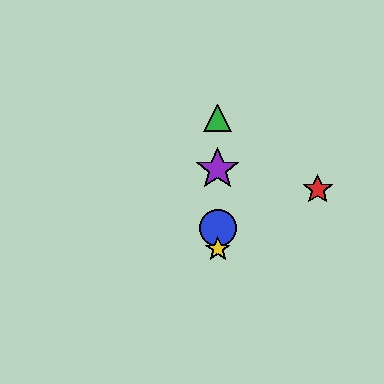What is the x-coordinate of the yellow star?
The yellow star is at x≈218.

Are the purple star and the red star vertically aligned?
No, the purple star is at x≈218 and the red star is at x≈318.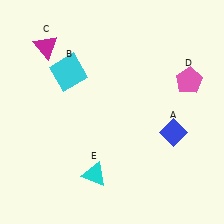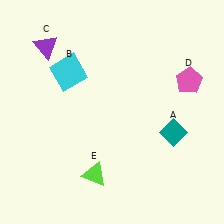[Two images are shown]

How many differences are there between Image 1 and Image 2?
There are 3 differences between the two images.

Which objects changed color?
A changed from blue to teal. C changed from magenta to purple. E changed from cyan to lime.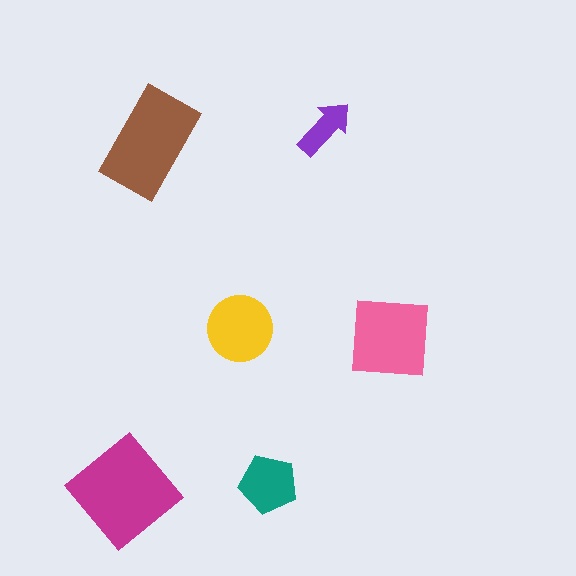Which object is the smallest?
The purple arrow.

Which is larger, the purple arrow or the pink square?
The pink square.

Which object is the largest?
The magenta diamond.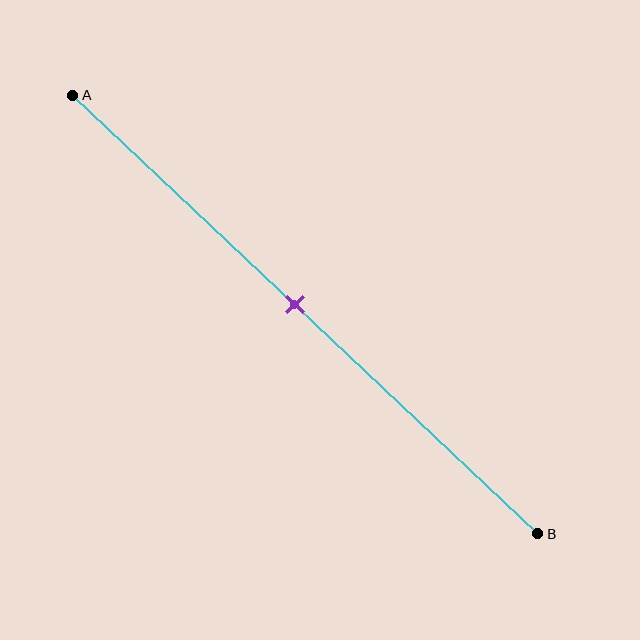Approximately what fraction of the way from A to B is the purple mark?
The purple mark is approximately 50% of the way from A to B.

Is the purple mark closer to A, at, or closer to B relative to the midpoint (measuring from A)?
The purple mark is approximately at the midpoint of segment AB.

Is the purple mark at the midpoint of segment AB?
Yes, the mark is approximately at the midpoint.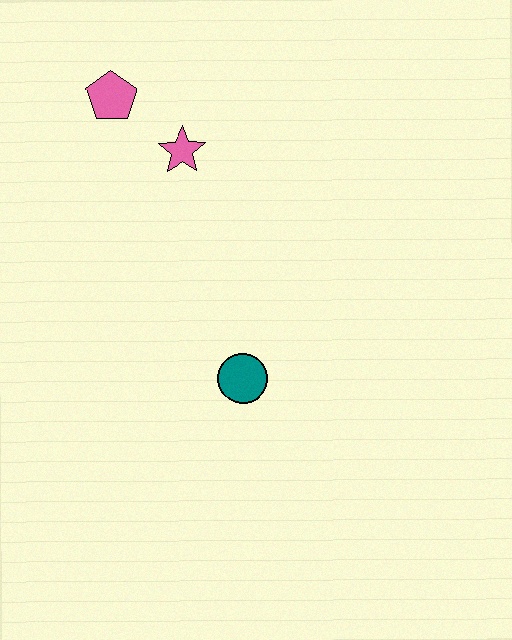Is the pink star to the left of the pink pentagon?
No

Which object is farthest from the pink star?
The teal circle is farthest from the pink star.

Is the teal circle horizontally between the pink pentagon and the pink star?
No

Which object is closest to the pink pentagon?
The pink star is closest to the pink pentagon.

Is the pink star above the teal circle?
Yes